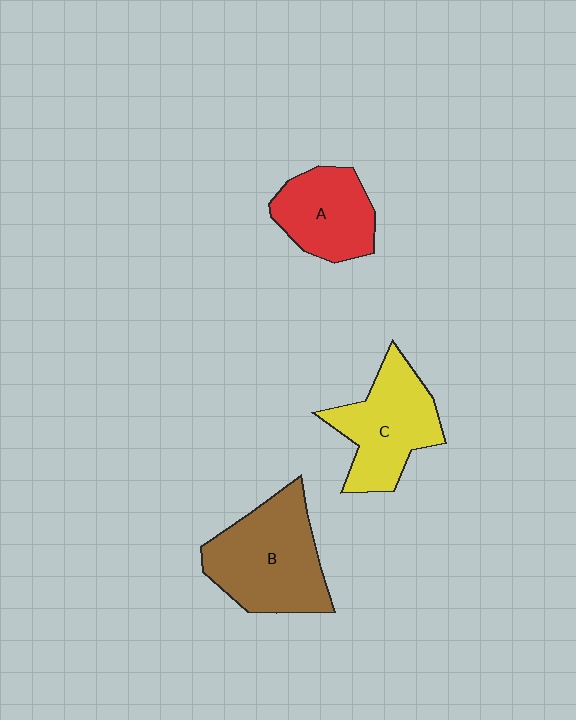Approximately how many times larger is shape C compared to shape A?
Approximately 1.2 times.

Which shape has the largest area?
Shape B (brown).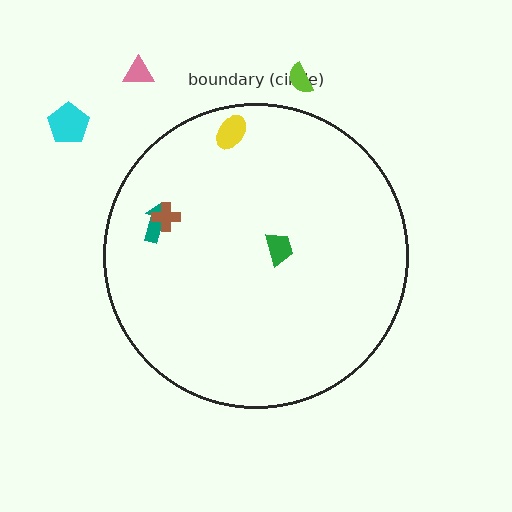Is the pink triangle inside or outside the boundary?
Outside.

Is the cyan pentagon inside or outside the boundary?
Outside.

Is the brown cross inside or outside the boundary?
Inside.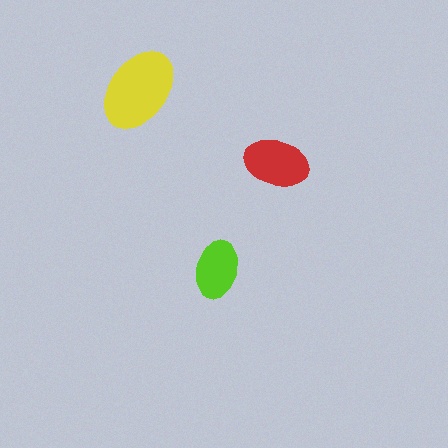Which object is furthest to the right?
The red ellipse is rightmost.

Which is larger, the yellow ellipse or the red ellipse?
The yellow one.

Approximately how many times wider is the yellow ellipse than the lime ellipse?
About 1.5 times wider.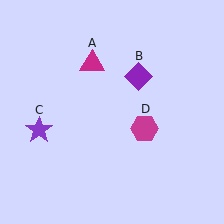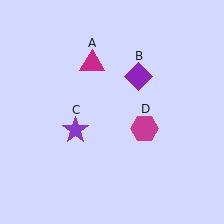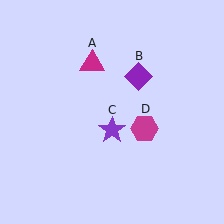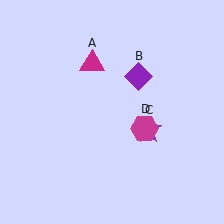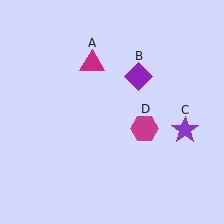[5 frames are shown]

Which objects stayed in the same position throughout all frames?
Magenta triangle (object A) and purple diamond (object B) and magenta hexagon (object D) remained stationary.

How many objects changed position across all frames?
1 object changed position: purple star (object C).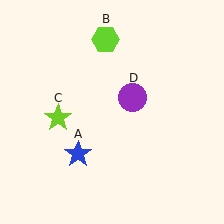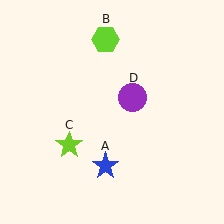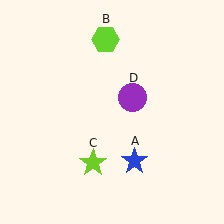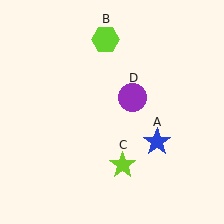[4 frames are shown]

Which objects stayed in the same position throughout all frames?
Lime hexagon (object B) and purple circle (object D) remained stationary.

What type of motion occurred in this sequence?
The blue star (object A), lime star (object C) rotated counterclockwise around the center of the scene.